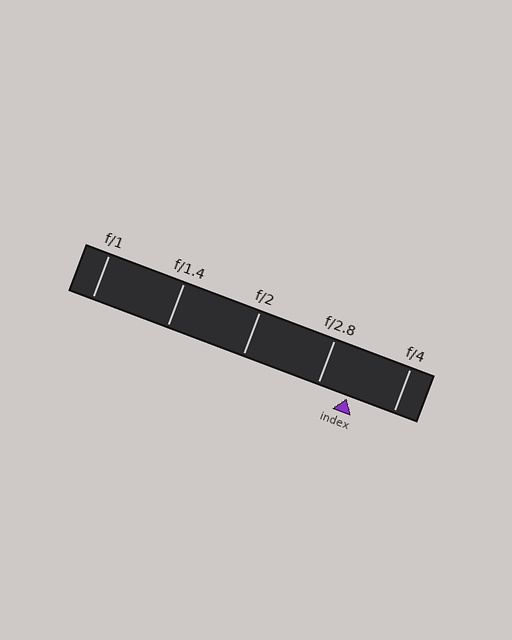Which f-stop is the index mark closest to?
The index mark is closest to f/2.8.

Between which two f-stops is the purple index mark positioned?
The index mark is between f/2.8 and f/4.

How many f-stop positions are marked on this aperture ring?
There are 5 f-stop positions marked.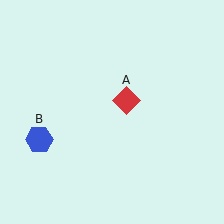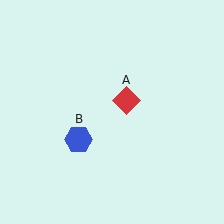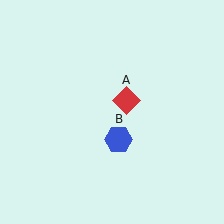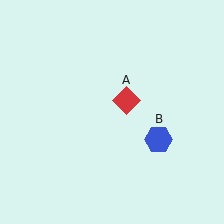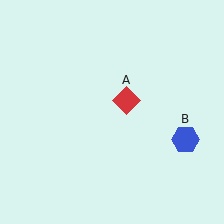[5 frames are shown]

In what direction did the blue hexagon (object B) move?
The blue hexagon (object B) moved right.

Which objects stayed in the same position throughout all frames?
Red diamond (object A) remained stationary.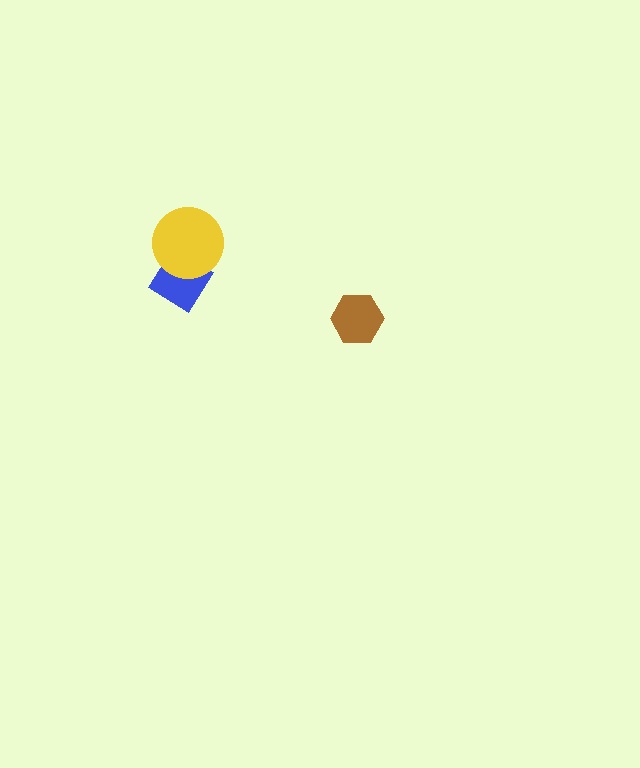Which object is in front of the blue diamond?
The yellow circle is in front of the blue diamond.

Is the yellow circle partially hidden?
No, no other shape covers it.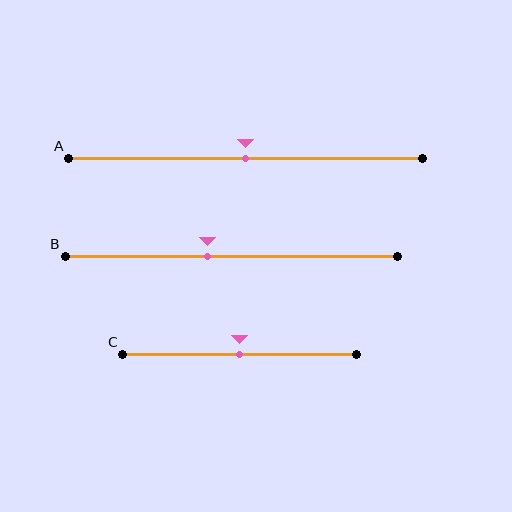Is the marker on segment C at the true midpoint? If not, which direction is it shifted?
Yes, the marker on segment C is at the true midpoint.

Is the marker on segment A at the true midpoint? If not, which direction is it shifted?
Yes, the marker on segment A is at the true midpoint.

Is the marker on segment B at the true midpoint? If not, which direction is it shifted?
No, the marker on segment B is shifted to the left by about 7% of the segment length.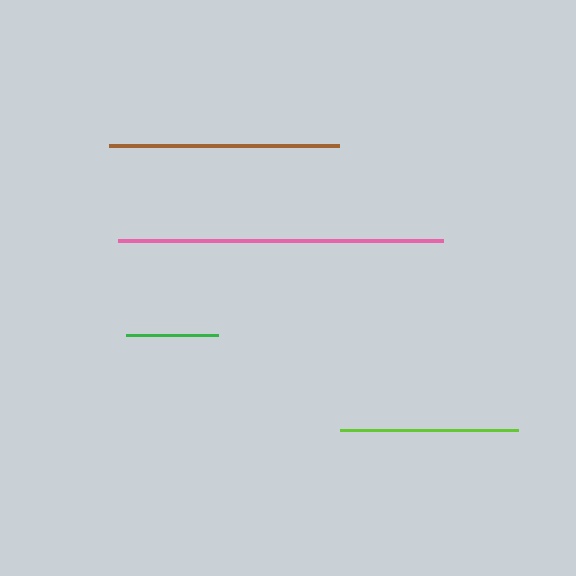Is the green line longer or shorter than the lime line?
The lime line is longer than the green line.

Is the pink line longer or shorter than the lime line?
The pink line is longer than the lime line.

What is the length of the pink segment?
The pink segment is approximately 325 pixels long.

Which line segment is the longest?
The pink line is the longest at approximately 325 pixels.